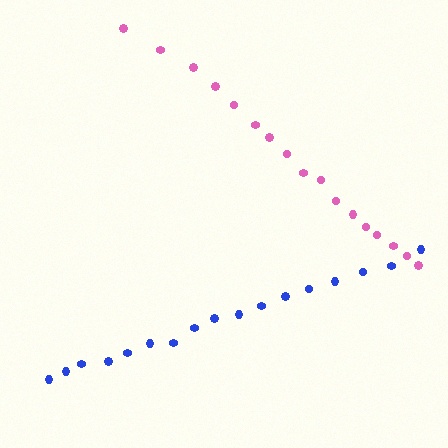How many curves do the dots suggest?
There are 2 distinct paths.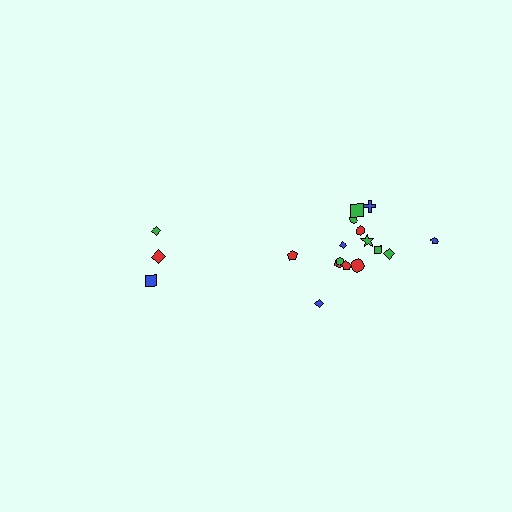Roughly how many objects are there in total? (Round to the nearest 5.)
Roughly 20 objects in total.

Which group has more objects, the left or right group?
The right group.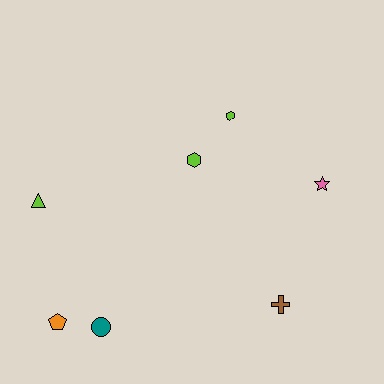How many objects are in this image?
There are 7 objects.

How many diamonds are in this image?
There are no diamonds.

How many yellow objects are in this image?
There are no yellow objects.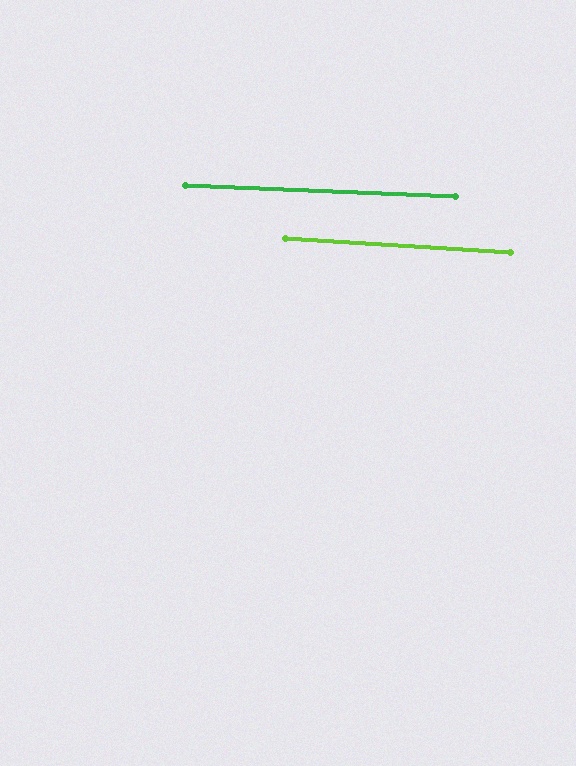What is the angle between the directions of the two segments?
Approximately 1 degree.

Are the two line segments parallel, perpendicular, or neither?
Parallel — their directions differ by only 1.1°.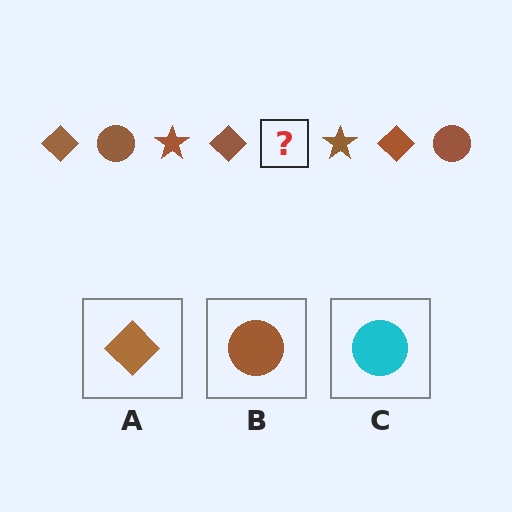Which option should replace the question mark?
Option B.